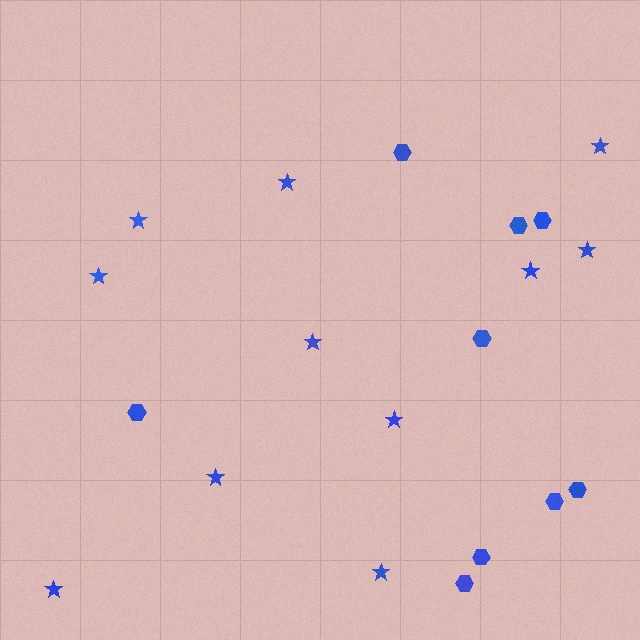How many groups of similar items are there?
There are 2 groups: one group of hexagons (9) and one group of stars (11).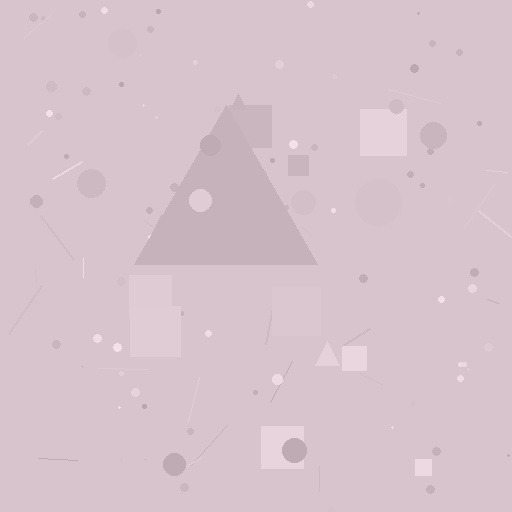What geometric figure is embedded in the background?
A triangle is embedded in the background.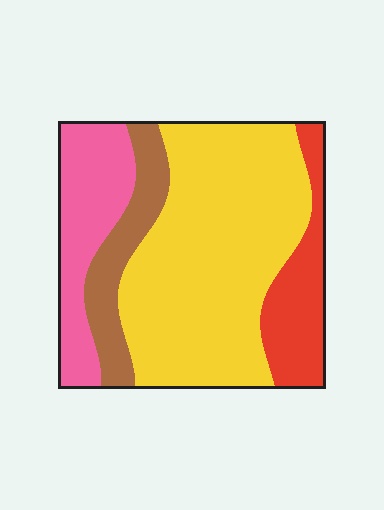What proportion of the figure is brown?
Brown takes up about one eighth (1/8) of the figure.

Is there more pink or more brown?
Pink.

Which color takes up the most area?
Yellow, at roughly 55%.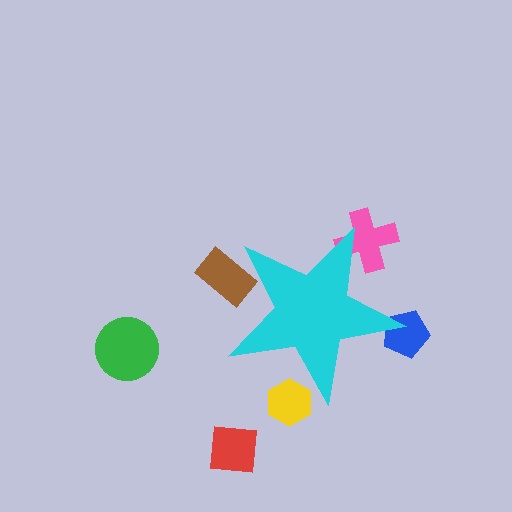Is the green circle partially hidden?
No, the green circle is fully visible.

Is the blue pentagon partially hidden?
Yes, the blue pentagon is partially hidden behind the cyan star.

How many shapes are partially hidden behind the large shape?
4 shapes are partially hidden.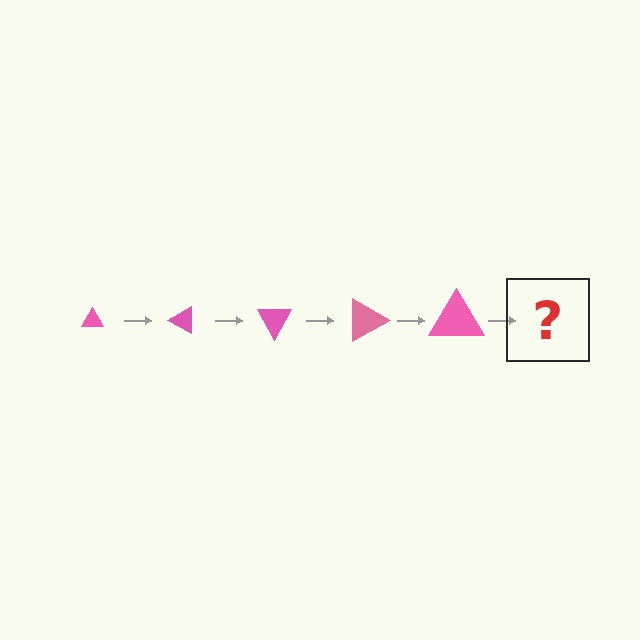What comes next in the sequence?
The next element should be a triangle, larger than the previous one and rotated 150 degrees from the start.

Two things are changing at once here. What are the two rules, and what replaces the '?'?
The two rules are that the triangle grows larger each step and it rotates 30 degrees each step. The '?' should be a triangle, larger than the previous one and rotated 150 degrees from the start.